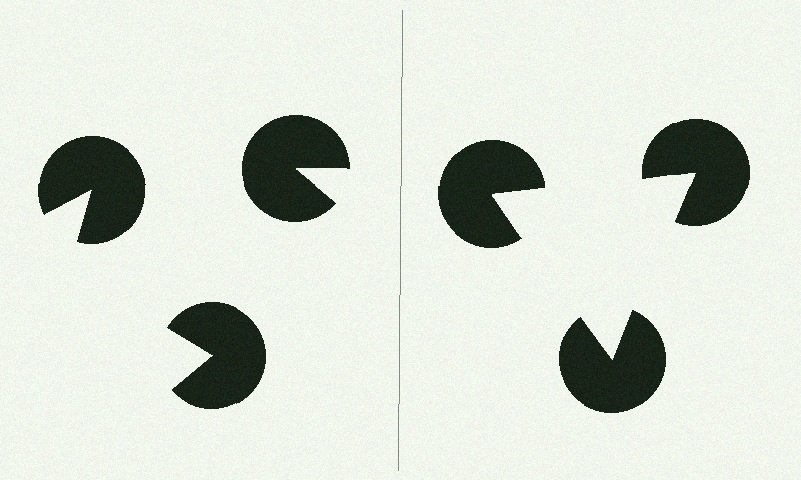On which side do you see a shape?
An illusory triangle appears on the right side. On the left side the wedge cuts are rotated, so no coherent shape forms.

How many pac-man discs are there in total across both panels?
6 — 3 on each side.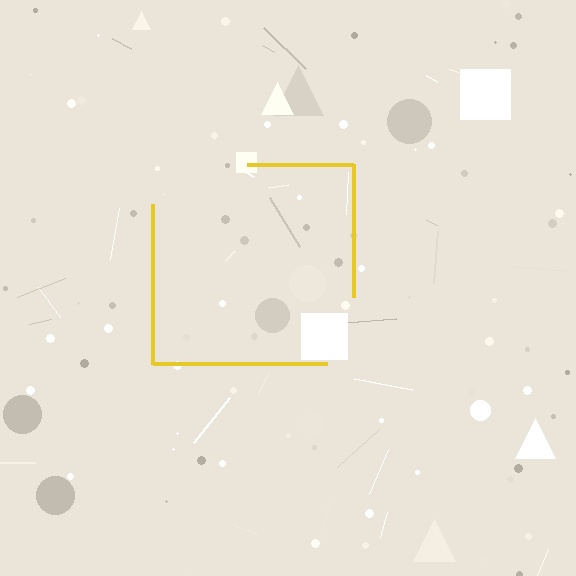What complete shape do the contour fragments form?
The contour fragments form a square.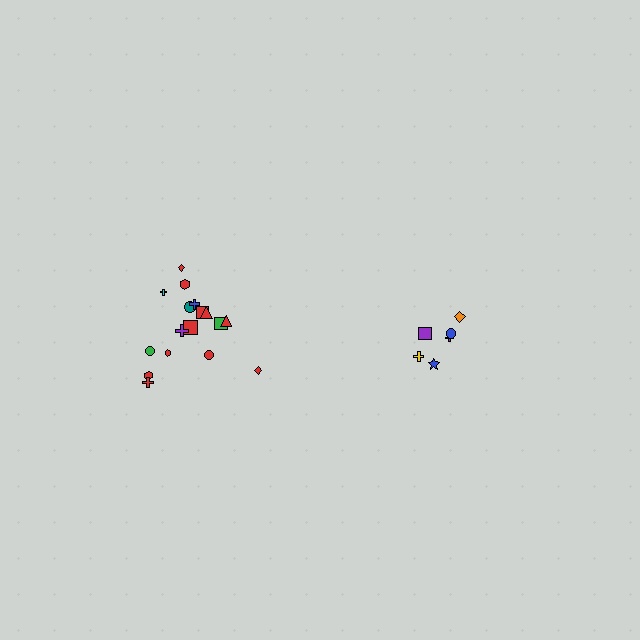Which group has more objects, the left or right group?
The left group.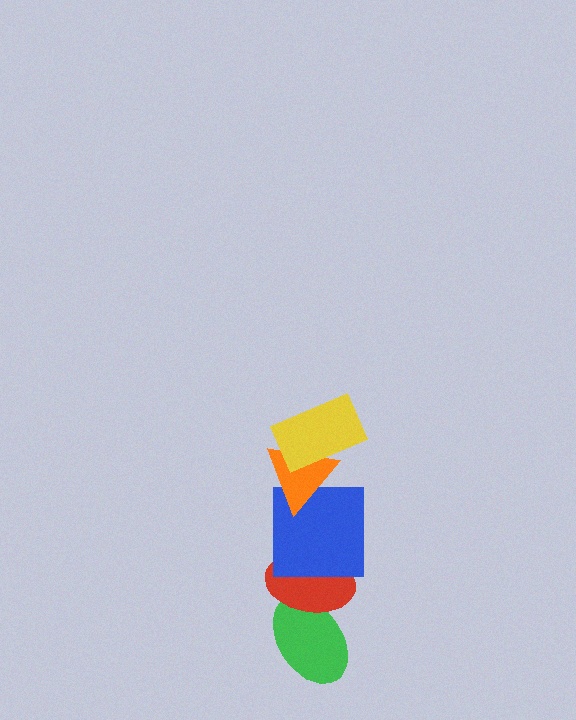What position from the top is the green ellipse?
The green ellipse is 5th from the top.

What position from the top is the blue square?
The blue square is 3rd from the top.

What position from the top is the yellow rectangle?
The yellow rectangle is 1st from the top.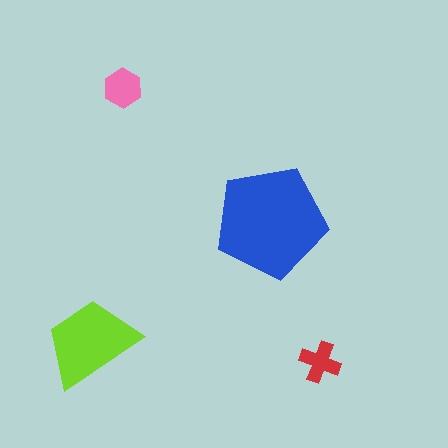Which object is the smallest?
The red cross.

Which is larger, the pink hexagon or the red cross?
The pink hexagon.